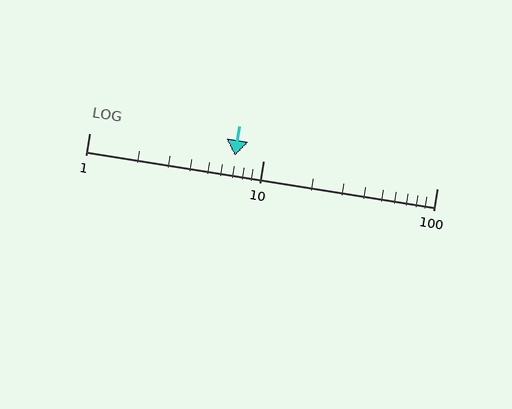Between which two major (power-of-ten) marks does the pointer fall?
The pointer is between 1 and 10.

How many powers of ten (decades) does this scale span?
The scale spans 2 decades, from 1 to 100.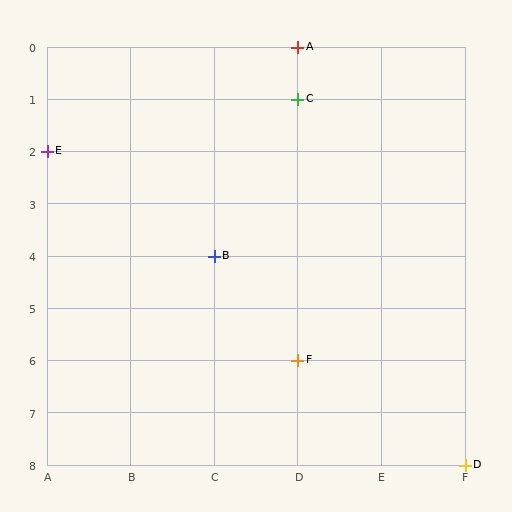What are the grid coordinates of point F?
Point F is at grid coordinates (D, 6).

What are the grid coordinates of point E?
Point E is at grid coordinates (A, 2).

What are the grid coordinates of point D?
Point D is at grid coordinates (F, 8).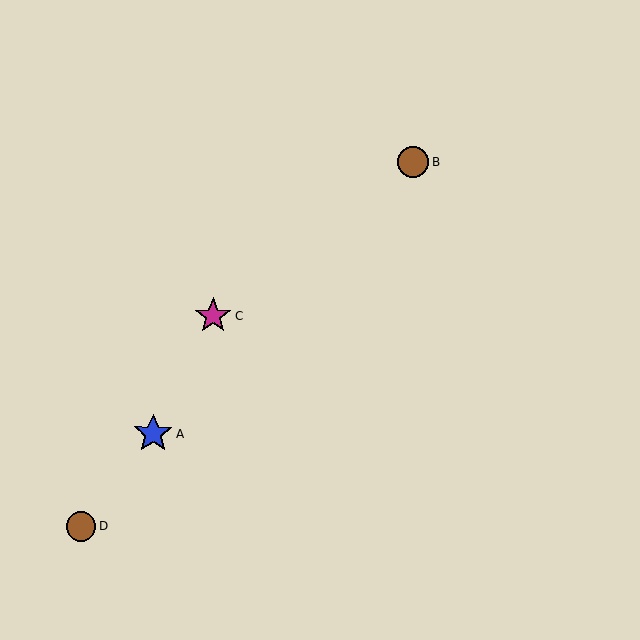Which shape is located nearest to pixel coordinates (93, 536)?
The brown circle (labeled D) at (81, 526) is nearest to that location.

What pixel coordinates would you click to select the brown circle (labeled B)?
Click at (413, 162) to select the brown circle B.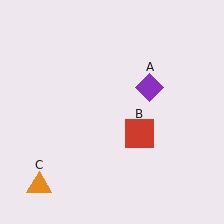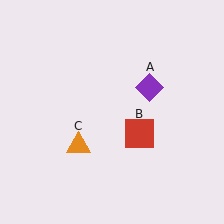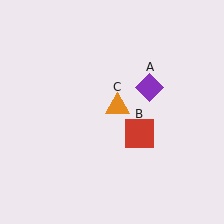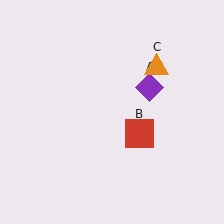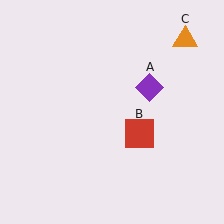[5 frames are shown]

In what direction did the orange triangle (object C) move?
The orange triangle (object C) moved up and to the right.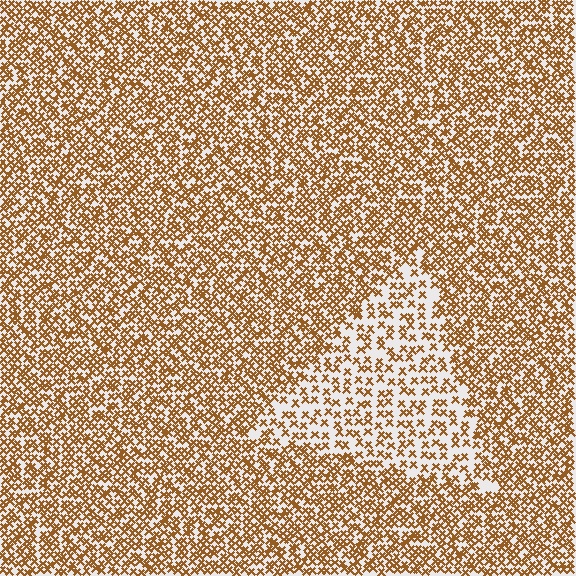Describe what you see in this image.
The image contains small brown elements arranged at two different densities. A triangle-shaped region is visible where the elements are less densely packed than the surrounding area.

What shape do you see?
I see a triangle.